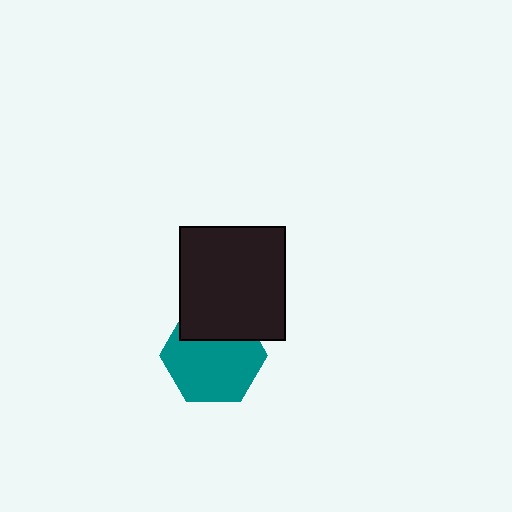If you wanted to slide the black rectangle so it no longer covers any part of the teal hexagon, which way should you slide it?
Slide it up — that is the most direct way to separate the two shapes.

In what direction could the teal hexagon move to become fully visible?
The teal hexagon could move down. That would shift it out from behind the black rectangle entirely.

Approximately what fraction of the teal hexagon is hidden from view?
Roughly 31% of the teal hexagon is hidden behind the black rectangle.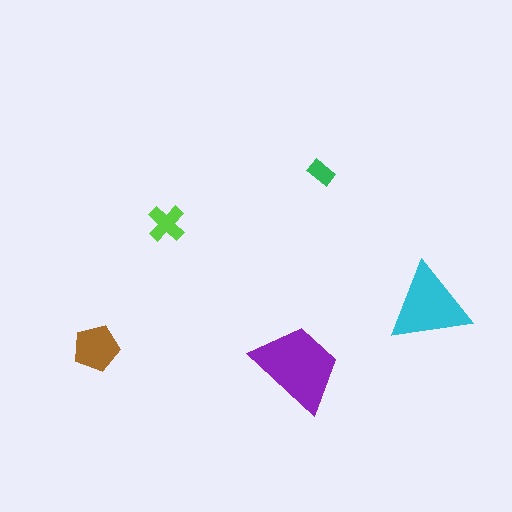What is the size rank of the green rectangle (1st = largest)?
5th.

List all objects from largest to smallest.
The purple trapezoid, the cyan triangle, the brown pentagon, the lime cross, the green rectangle.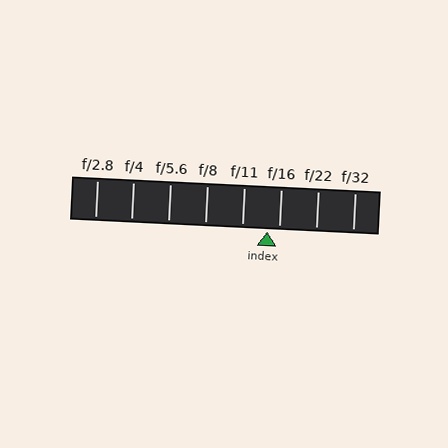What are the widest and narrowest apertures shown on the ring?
The widest aperture shown is f/2.8 and the narrowest is f/32.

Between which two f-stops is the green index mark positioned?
The index mark is between f/11 and f/16.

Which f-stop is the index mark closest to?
The index mark is closest to f/16.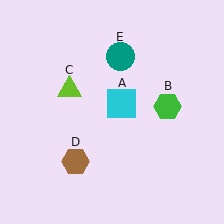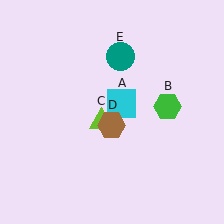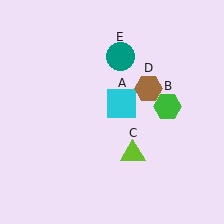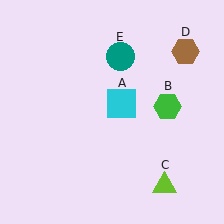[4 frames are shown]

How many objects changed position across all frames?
2 objects changed position: lime triangle (object C), brown hexagon (object D).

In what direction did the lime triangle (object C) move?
The lime triangle (object C) moved down and to the right.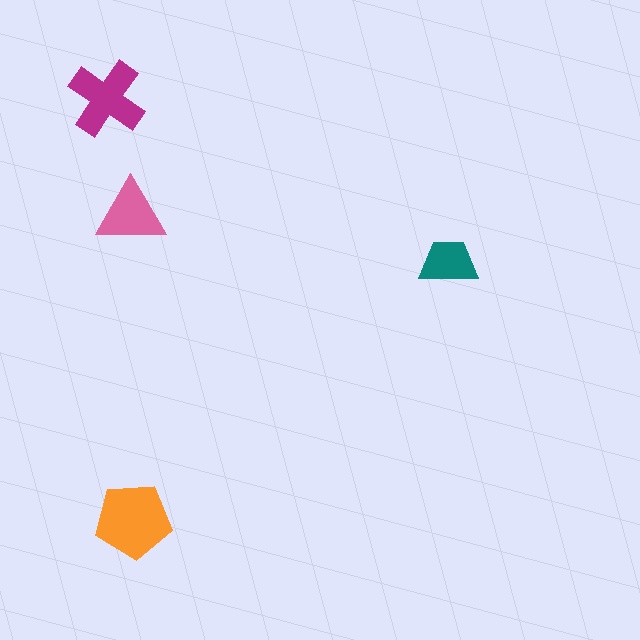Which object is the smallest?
The teal trapezoid.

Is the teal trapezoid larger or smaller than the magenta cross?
Smaller.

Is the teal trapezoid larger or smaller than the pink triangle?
Smaller.